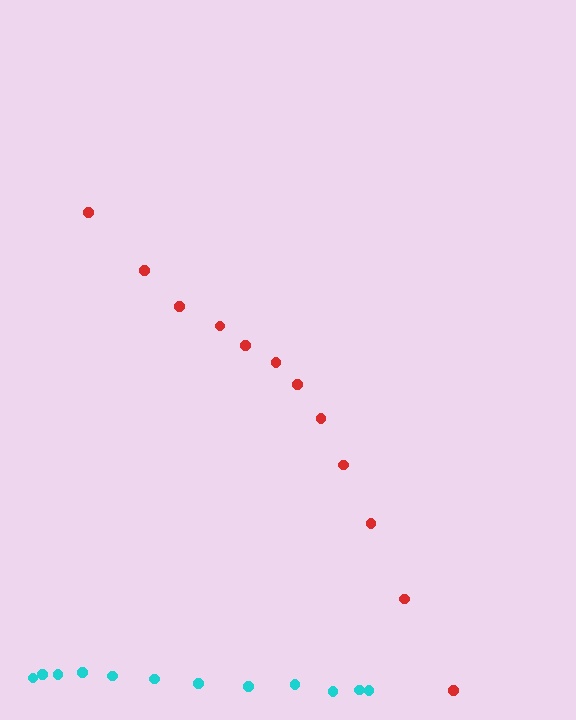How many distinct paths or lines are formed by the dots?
There are 2 distinct paths.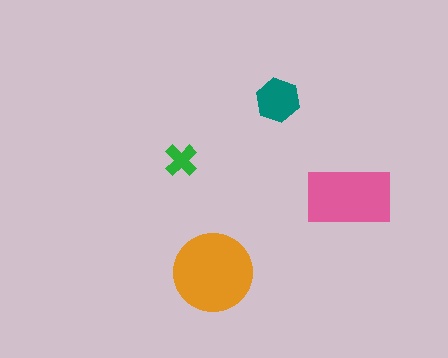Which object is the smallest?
The green cross.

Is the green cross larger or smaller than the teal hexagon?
Smaller.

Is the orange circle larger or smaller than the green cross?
Larger.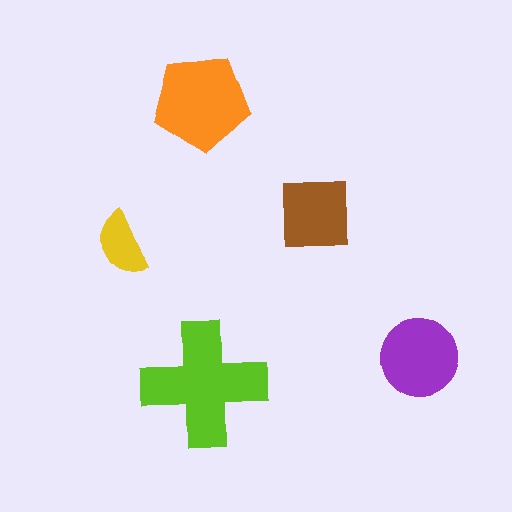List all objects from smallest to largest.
The yellow semicircle, the brown square, the purple circle, the orange pentagon, the lime cross.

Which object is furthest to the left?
The yellow semicircle is leftmost.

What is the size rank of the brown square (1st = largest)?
4th.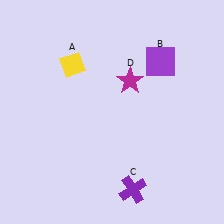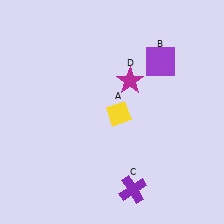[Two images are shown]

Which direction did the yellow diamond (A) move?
The yellow diamond (A) moved down.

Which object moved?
The yellow diamond (A) moved down.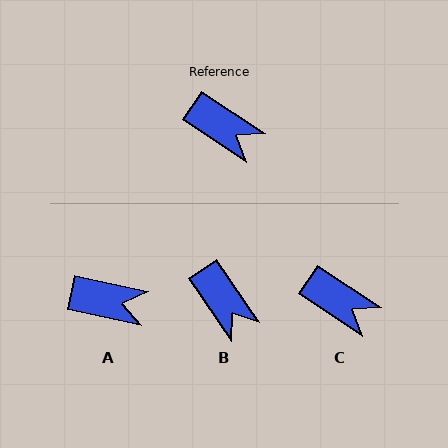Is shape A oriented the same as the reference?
No, it is off by about 22 degrees.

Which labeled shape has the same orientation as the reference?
C.